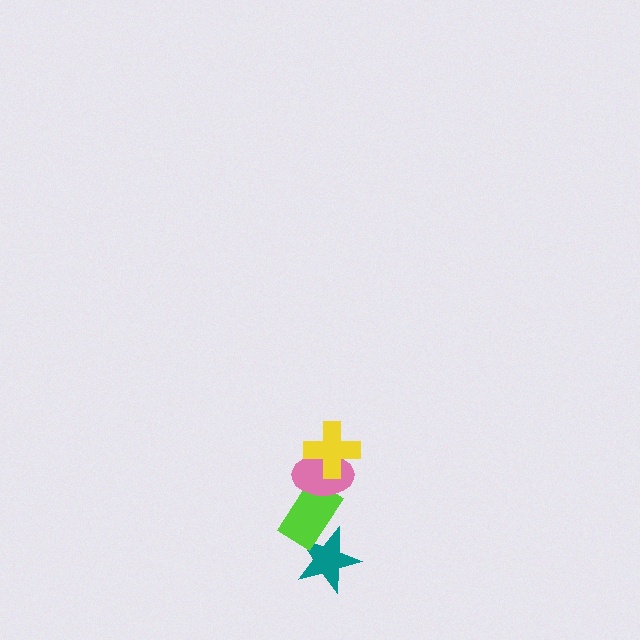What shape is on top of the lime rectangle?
The pink ellipse is on top of the lime rectangle.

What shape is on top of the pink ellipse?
The yellow cross is on top of the pink ellipse.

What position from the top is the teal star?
The teal star is 4th from the top.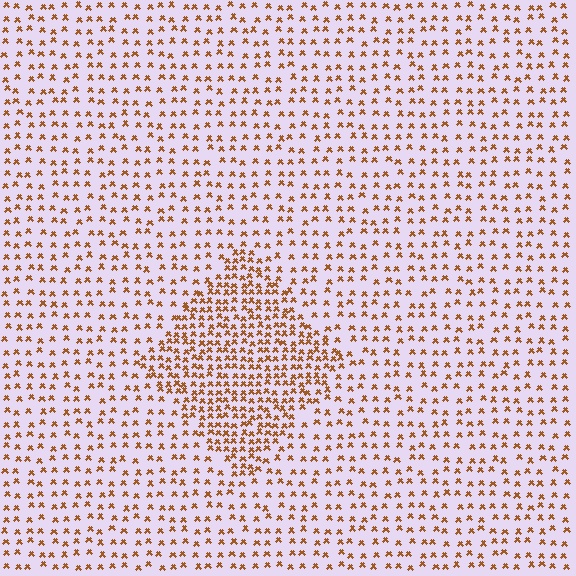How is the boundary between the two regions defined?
The boundary is defined by a change in element density (approximately 2.1x ratio). All elements are the same color, size, and shape.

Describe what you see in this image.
The image contains small brown elements arranged at two different densities. A diamond-shaped region is visible where the elements are more densely packed than the surrounding area.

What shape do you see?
I see a diamond.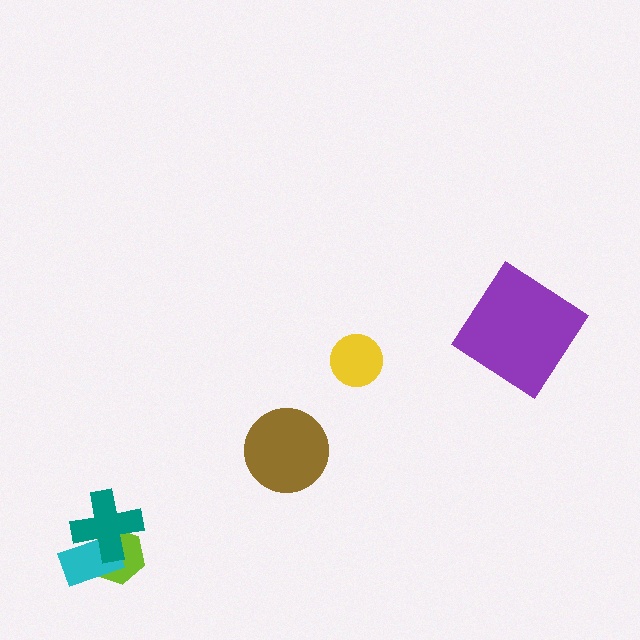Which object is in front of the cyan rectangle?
The teal cross is in front of the cyan rectangle.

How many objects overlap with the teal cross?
2 objects overlap with the teal cross.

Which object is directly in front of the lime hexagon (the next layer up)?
The cyan rectangle is directly in front of the lime hexagon.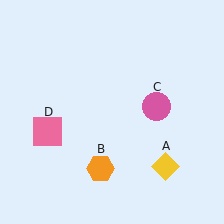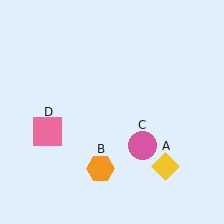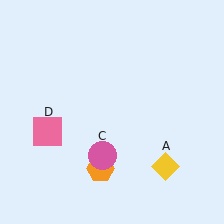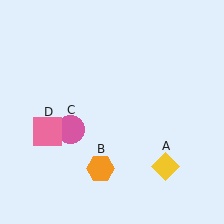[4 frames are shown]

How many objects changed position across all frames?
1 object changed position: pink circle (object C).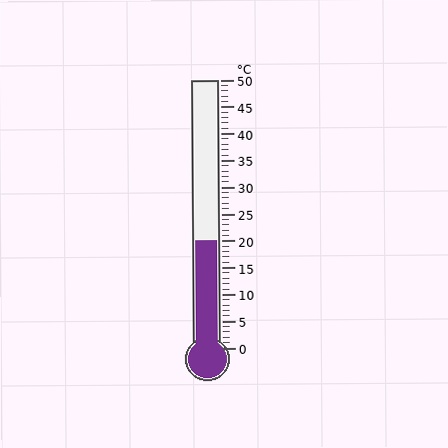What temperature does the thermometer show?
The thermometer shows approximately 20°C.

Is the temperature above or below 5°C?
The temperature is above 5°C.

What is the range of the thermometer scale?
The thermometer scale ranges from 0°C to 50°C.